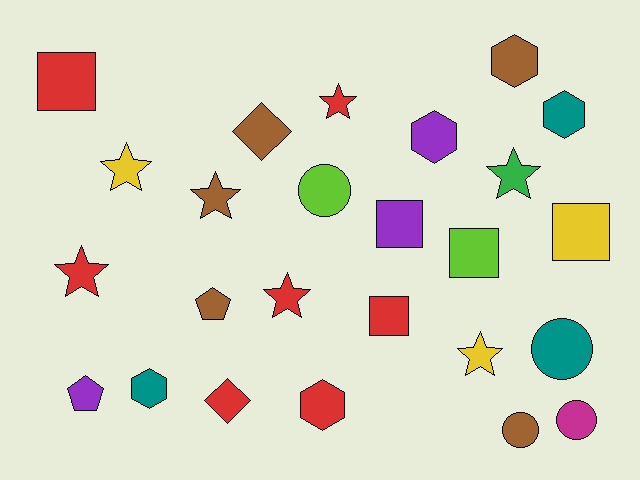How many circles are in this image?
There are 4 circles.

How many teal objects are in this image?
There are 3 teal objects.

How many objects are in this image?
There are 25 objects.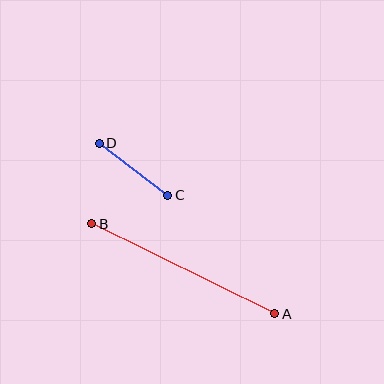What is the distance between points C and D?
The distance is approximately 86 pixels.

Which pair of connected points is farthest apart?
Points A and B are farthest apart.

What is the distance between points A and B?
The distance is approximately 204 pixels.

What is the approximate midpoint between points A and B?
The midpoint is at approximately (183, 269) pixels.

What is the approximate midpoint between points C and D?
The midpoint is at approximately (133, 169) pixels.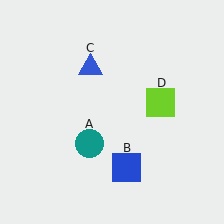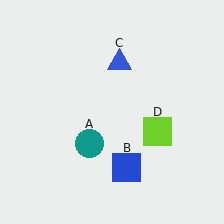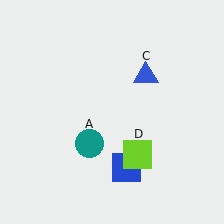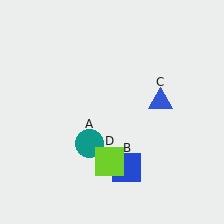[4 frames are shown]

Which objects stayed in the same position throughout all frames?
Teal circle (object A) and blue square (object B) remained stationary.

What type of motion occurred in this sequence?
The blue triangle (object C), lime square (object D) rotated clockwise around the center of the scene.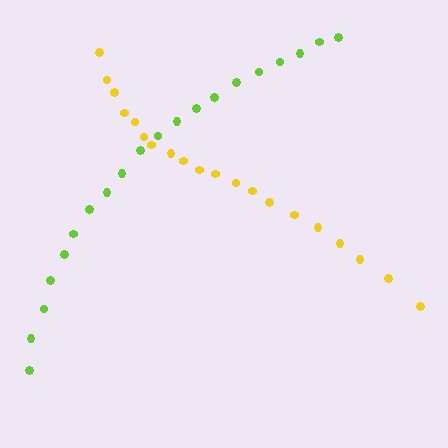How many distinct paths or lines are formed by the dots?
There are 2 distinct paths.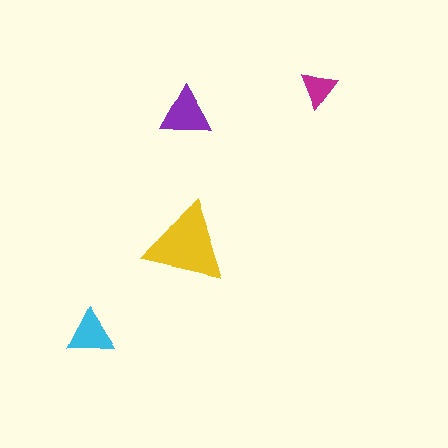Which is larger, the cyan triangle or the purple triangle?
The purple one.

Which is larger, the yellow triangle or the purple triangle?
The yellow one.